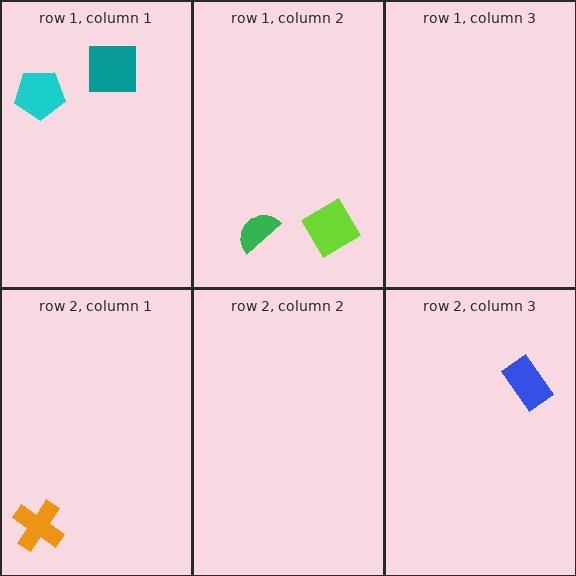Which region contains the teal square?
The row 1, column 1 region.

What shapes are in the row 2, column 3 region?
The blue rectangle.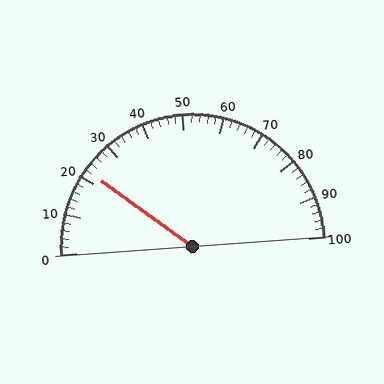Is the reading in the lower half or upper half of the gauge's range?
The reading is in the lower half of the range (0 to 100).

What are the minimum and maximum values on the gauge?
The gauge ranges from 0 to 100.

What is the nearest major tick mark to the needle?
The nearest major tick mark is 20.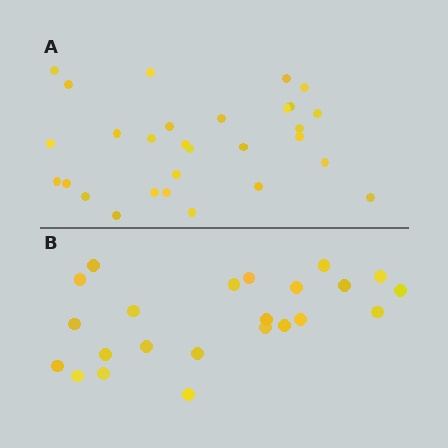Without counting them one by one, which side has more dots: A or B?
Region A (the top region) has more dots.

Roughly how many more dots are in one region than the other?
Region A has about 6 more dots than region B.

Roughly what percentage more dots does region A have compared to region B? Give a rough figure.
About 25% more.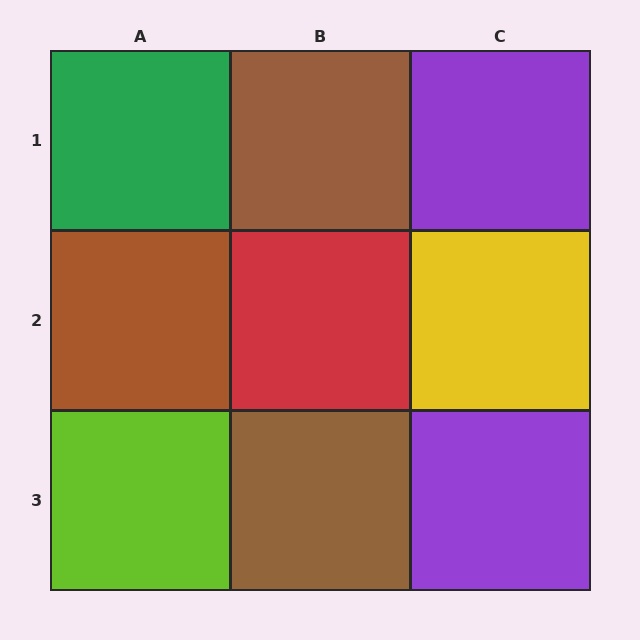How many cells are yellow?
1 cell is yellow.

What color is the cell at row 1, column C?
Purple.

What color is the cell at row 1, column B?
Brown.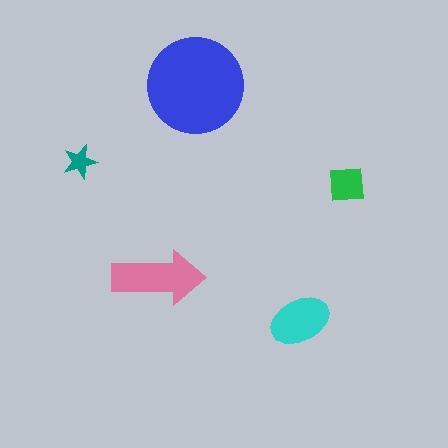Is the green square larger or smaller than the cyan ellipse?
Smaller.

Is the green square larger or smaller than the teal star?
Larger.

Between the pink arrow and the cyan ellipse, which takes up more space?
The pink arrow.